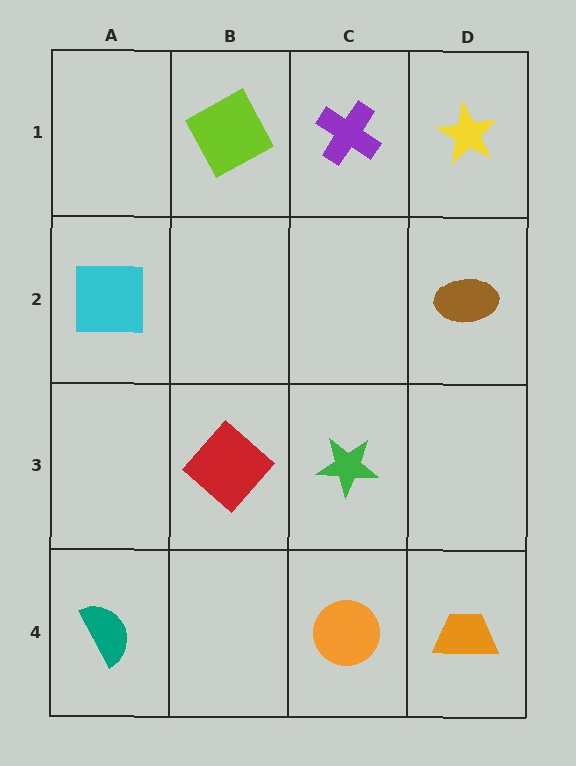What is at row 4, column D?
An orange trapezoid.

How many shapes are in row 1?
3 shapes.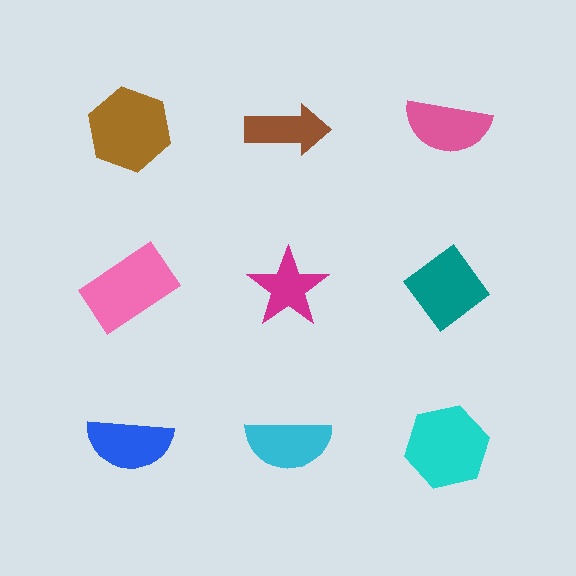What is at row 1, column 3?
A pink semicircle.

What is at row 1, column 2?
A brown arrow.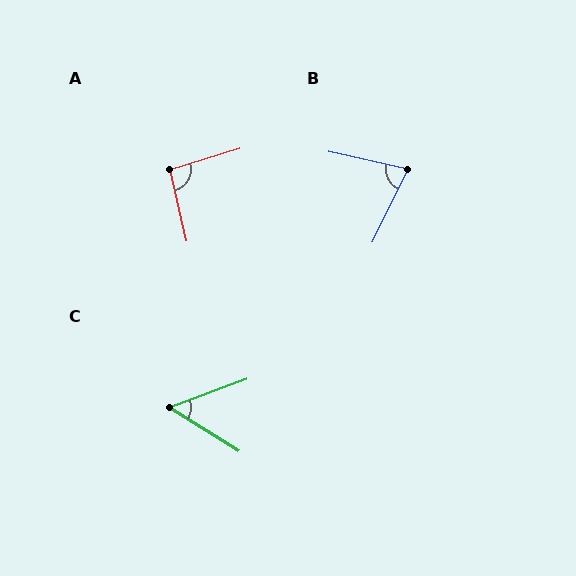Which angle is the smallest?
C, at approximately 52 degrees.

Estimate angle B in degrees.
Approximately 76 degrees.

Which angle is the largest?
A, at approximately 94 degrees.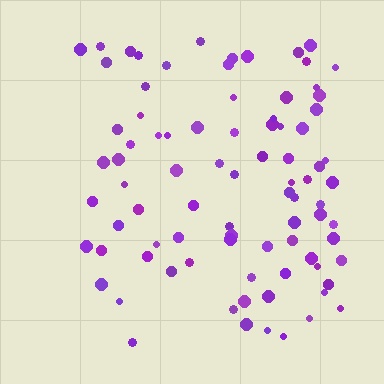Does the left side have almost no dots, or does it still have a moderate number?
Still a moderate number, just noticeably fewer than the right.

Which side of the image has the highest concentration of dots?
The right.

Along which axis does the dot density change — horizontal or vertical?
Horizontal.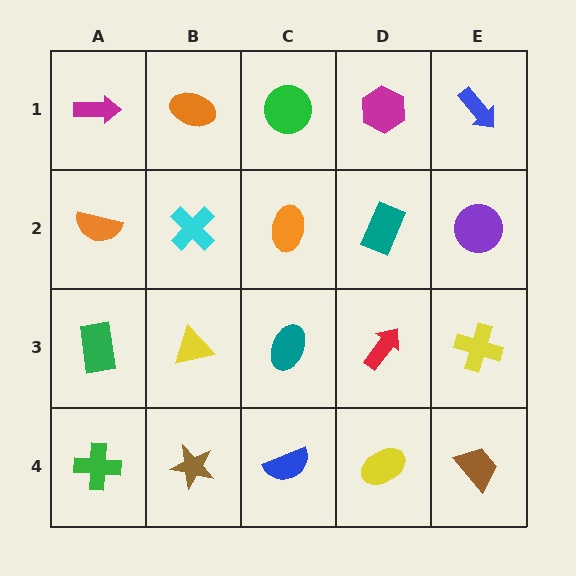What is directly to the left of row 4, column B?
A green cross.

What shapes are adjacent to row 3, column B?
A cyan cross (row 2, column B), a brown star (row 4, column B), a green rectangle (row 3, column A), a teal ellipse (row 3, column C).